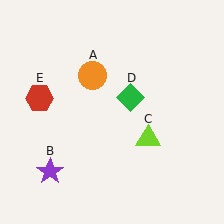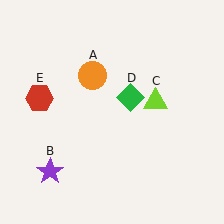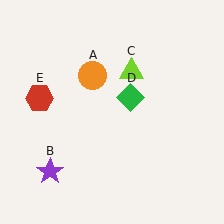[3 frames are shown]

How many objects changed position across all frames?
1 object changed position: lime triangle (object C).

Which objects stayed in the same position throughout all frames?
Orange circle (object A) and purple star (object B) and green diamond (object D) and red hexagon (object E) remained stationary.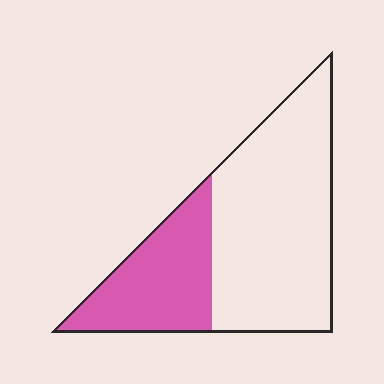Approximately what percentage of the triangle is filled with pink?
Approximately 35%.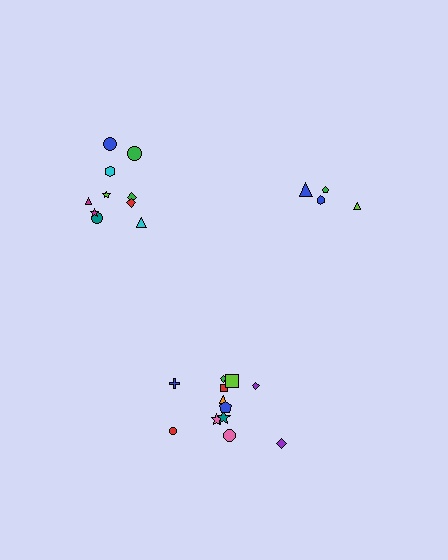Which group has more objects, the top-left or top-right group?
The top-left group.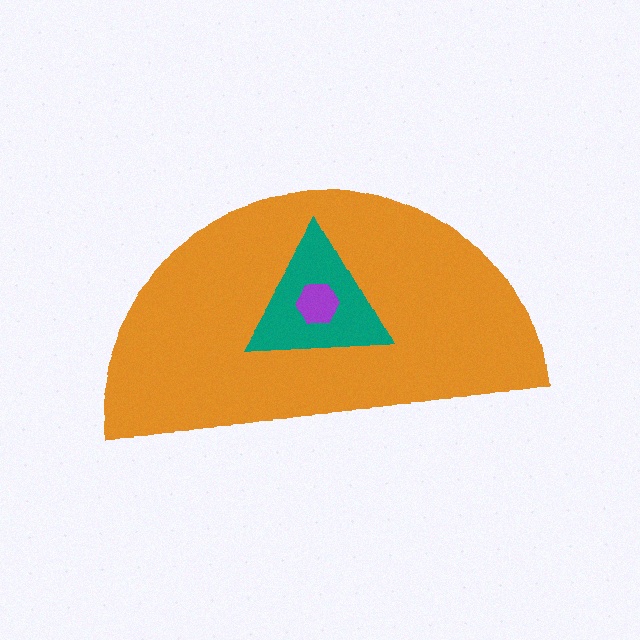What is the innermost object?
The purple hexagon.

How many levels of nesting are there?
3.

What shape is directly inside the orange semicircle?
The teal triangle.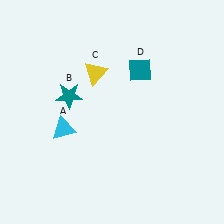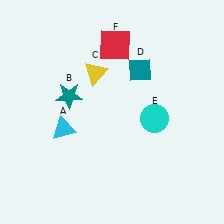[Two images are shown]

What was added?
A cyan circle (E), a red square (F) were added in Image 2.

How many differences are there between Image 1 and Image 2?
There are 2 differences between the two images.